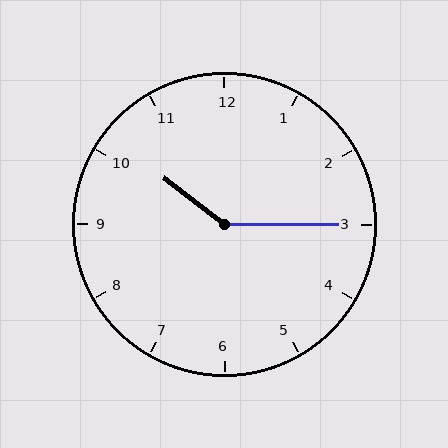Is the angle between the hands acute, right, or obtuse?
It is obtuse.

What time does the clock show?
10:15.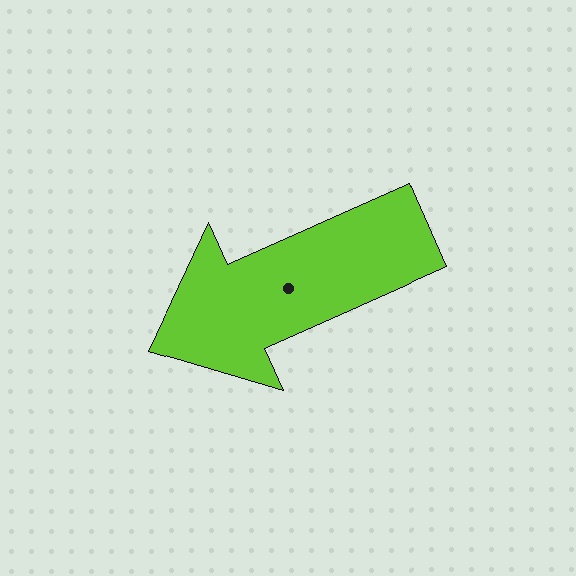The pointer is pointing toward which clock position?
Roughly 8 o'clock.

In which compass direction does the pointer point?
Southwest.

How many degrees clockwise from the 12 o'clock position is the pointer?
Approximately 246 degrees.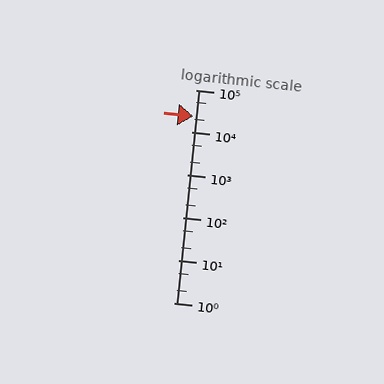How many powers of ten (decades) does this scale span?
The scale spans 5 decades, from 1 to 100000.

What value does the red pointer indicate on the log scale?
The pointer indicates approximately 24000.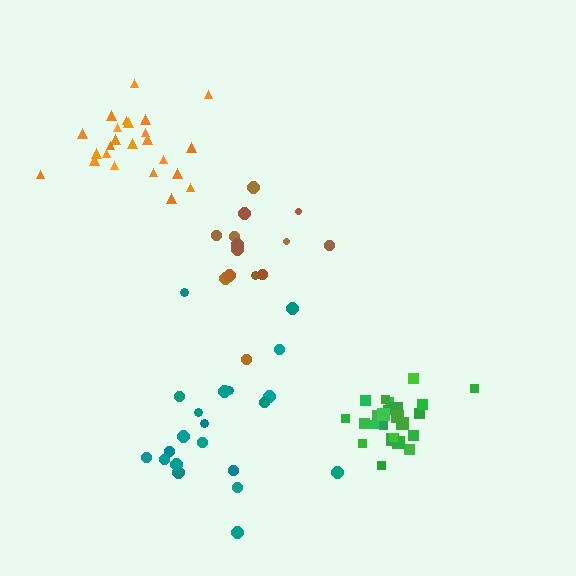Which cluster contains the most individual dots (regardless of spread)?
Orange (24).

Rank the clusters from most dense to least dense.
green, orange, brown, teal.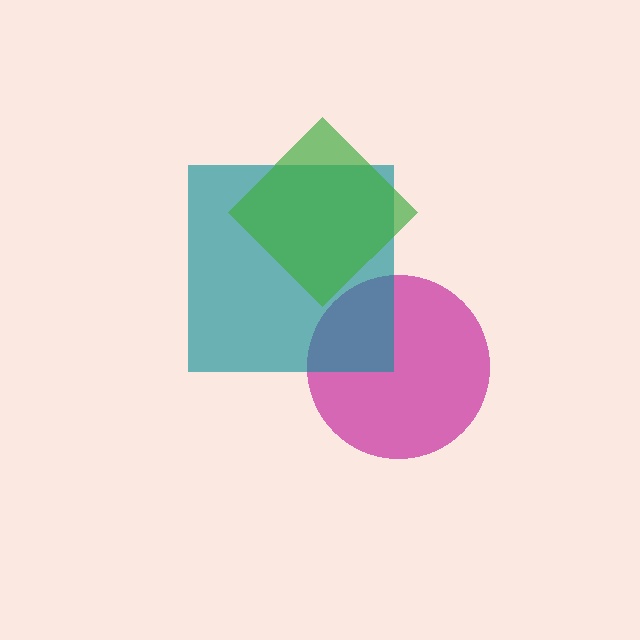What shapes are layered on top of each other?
The layered shapes are: a magenta circle, a teal square, a green diamond.